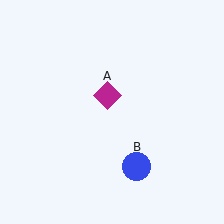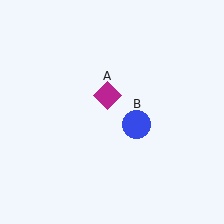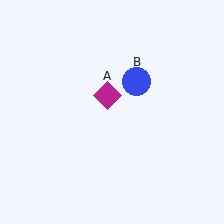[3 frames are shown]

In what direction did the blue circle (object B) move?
The blue circle (object B) moved up.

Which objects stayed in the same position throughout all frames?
Magenta diamond (object A) remained stationary.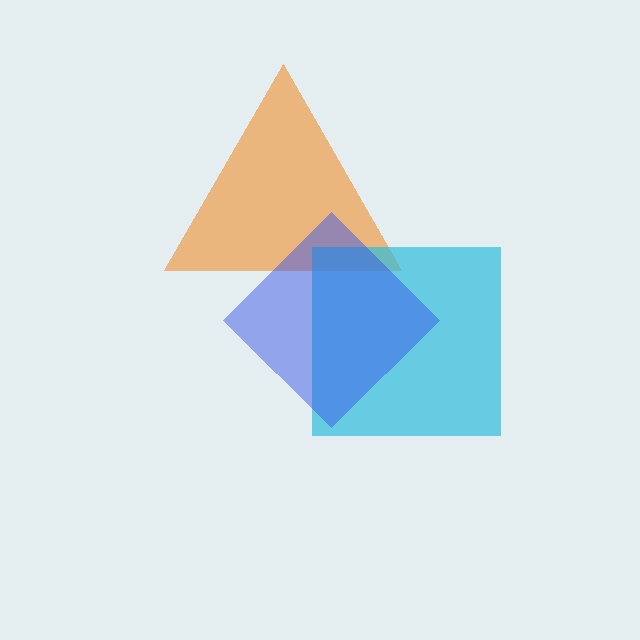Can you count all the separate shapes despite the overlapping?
Yes, there are 3 separate shapes.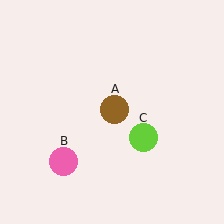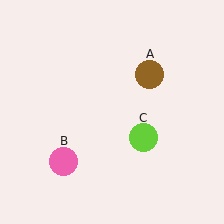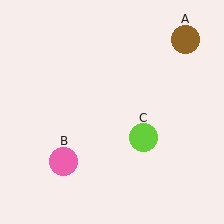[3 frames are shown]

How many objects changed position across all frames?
1 object changed position: brown circle (object A).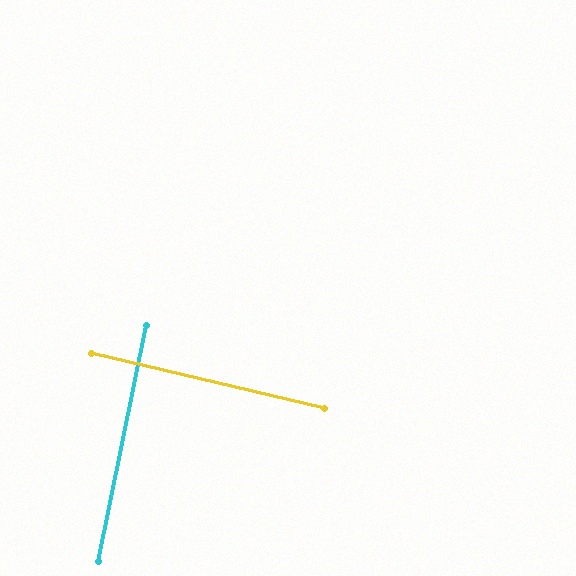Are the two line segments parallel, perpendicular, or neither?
Perpendicular — they meet at approximately 88°.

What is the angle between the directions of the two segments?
Approximately 88 degrees.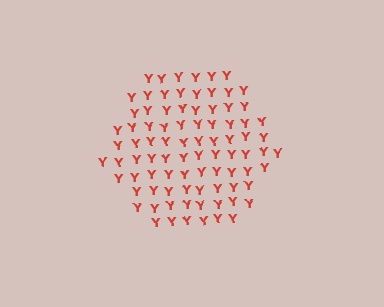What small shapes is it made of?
It is made of small letter Y's.